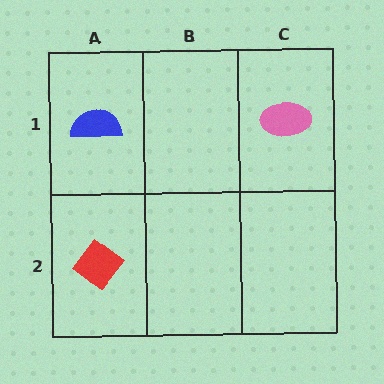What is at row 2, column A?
A red diamond.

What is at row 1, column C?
A pink ellipse.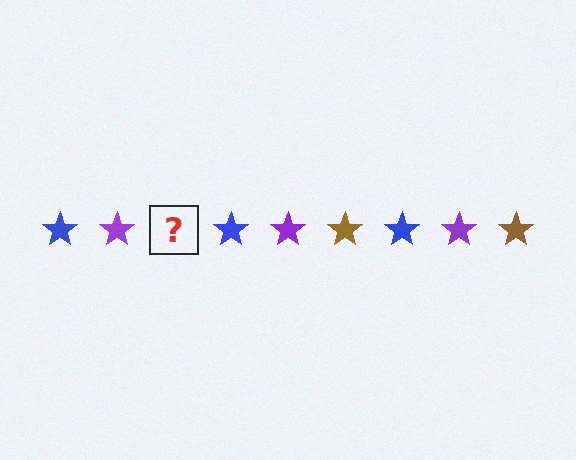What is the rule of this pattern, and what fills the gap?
The rule is that the pattern cycles through blue, purple, brown stars. The gap should be filled with a brown star.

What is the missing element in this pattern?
The missing element is a brown star.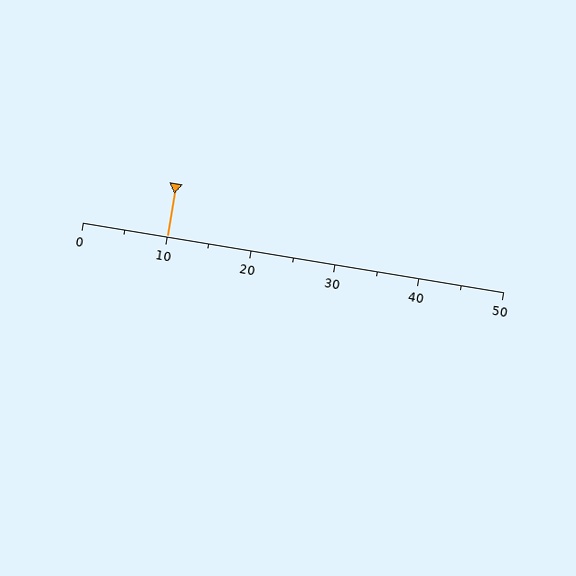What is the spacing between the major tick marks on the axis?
The major ticks are spaced 10 apart.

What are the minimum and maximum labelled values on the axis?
The axis runs from 0 to 50.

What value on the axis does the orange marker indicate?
The marker indicates approximately 10.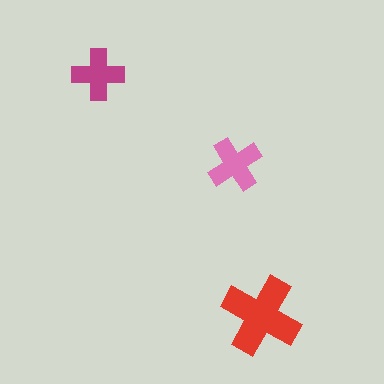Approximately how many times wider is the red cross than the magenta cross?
About 1.5 times wider.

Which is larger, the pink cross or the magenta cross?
The pink one.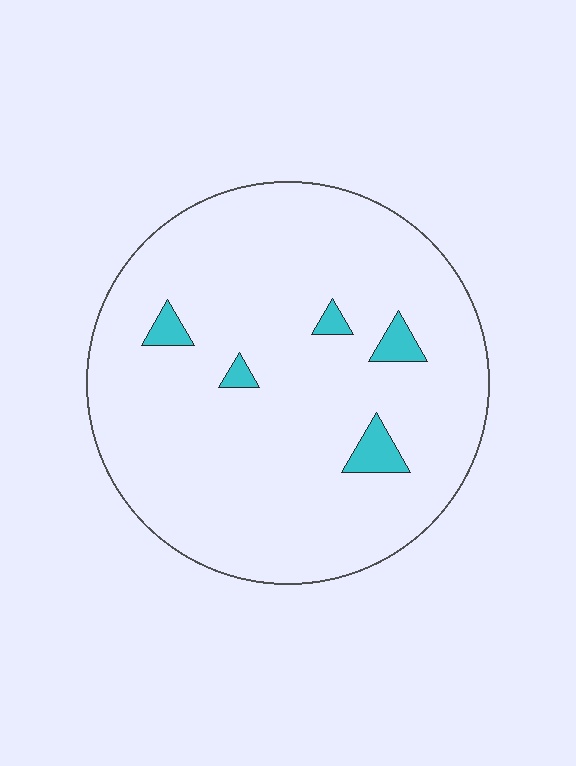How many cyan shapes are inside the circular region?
5.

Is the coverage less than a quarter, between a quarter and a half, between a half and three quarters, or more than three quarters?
Less than a quarter.